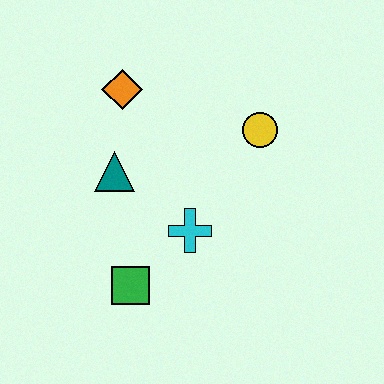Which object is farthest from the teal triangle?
The yellow circle is farthest from the teal triangle.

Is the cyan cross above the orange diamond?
No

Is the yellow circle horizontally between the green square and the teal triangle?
No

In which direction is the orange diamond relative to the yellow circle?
The orange diamond is to the left of the yellow circle.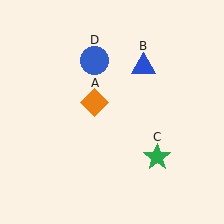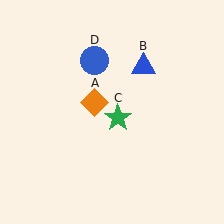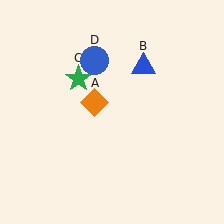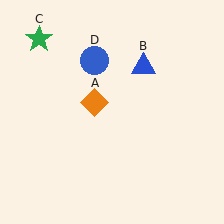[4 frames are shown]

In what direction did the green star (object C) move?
The green star (object C) moved up and to the left.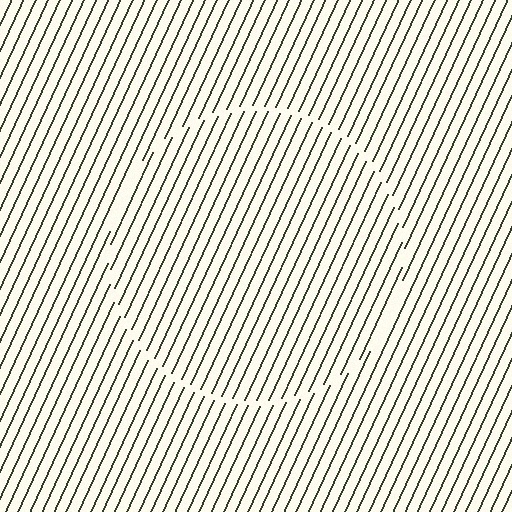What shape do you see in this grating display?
An illusory circle. The interior of the shape contains the same grating, shifted by half a period — the contour is defined by the phase discontinuity where line-ends from the inner and outer gratings abut.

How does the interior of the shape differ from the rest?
The interior of the shape contains the same grating, shifted by half a period — the contour is defined by the phase discontinuity where line-ends from the inner and outer gratings abut.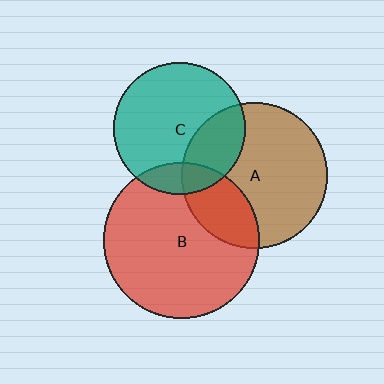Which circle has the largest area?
Circle B (red).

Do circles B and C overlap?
Yes.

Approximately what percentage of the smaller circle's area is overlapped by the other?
Approximately 15%.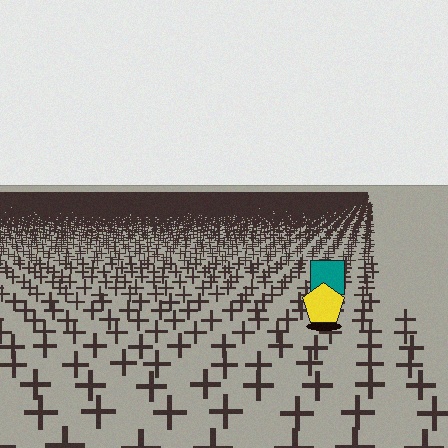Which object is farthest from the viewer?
The teal square is farthest from the viewer. It appears smaller and the ground texture around it is denser.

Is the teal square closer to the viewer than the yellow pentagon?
No. The yellow pentagon is closer — you can tell from the texture gradient: the ground texture is coarser near it.